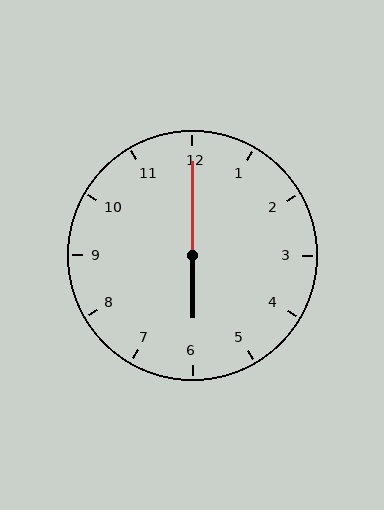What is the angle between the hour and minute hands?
Approximately 180 degrees.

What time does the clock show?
6:00.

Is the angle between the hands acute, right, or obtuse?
It is obtuse.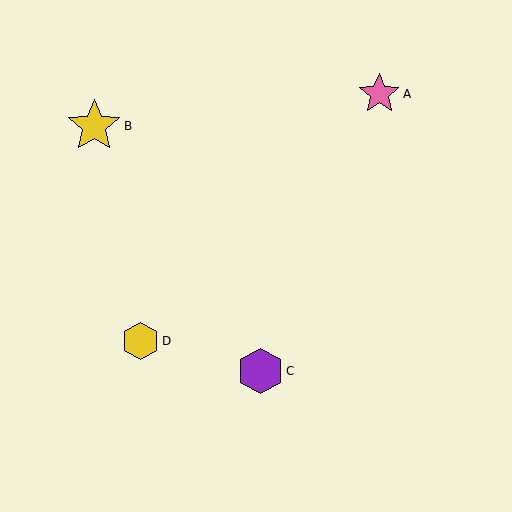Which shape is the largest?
The yellow star (labeled B) is the largest.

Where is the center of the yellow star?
The center of the yellow star is at (94, 126).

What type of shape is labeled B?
Shape B is a yellow star.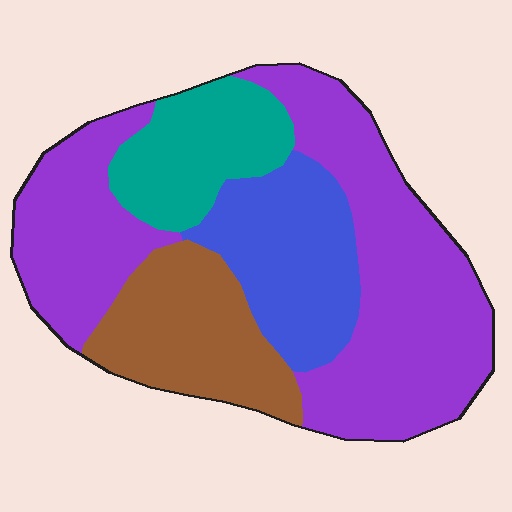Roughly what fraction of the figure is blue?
Blue covers roughly 20% of the figure.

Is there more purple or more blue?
Purple.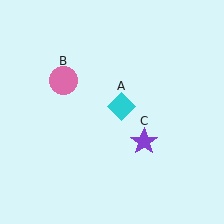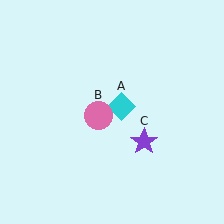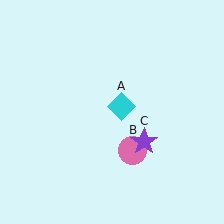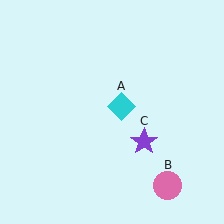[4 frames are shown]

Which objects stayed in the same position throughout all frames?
Cyan diamond (object A) and purple star (object C) remained stationary.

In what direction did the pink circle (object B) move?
The pink circle (object B) moved down and to the right.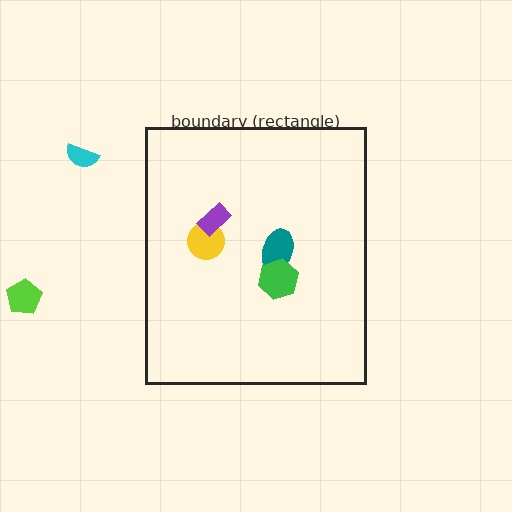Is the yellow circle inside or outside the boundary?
Inside.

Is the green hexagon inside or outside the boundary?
Inside.